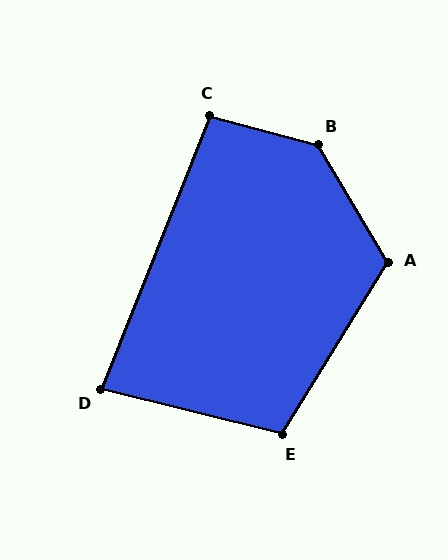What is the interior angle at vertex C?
Approximately 97 degrees (obtuse).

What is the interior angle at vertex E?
Approximately 108 degrees (obtuse).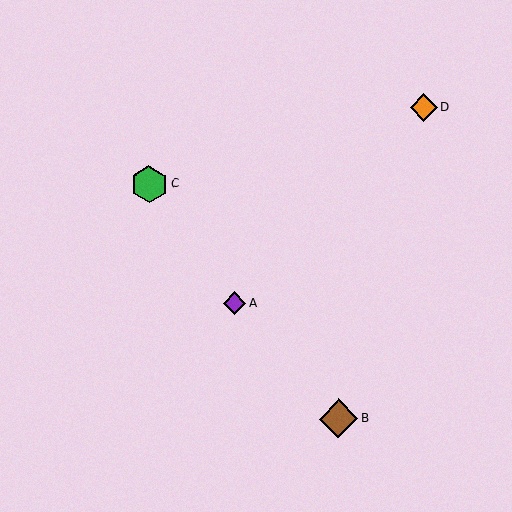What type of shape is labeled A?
Shape A is a purple diamond.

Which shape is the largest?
The brown diamond (labeled B) is the largest.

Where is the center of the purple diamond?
The center of the purple diamond is at (235, 303).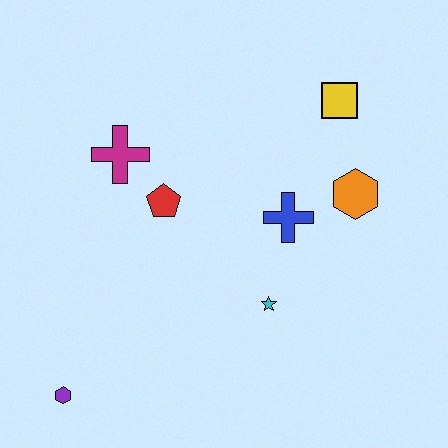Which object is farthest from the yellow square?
The purple hexagon is farthest from the yellow square.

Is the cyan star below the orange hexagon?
Yes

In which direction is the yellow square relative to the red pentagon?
The yellow square is to the right of the red pentagon.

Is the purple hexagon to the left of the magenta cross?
Yes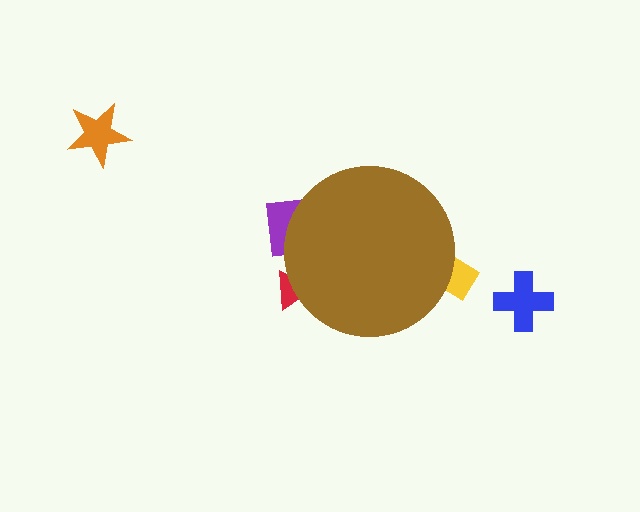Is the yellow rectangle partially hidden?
Yes, the yellow rectangle is partially hidden behind the brown circle.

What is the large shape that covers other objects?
A brown circle.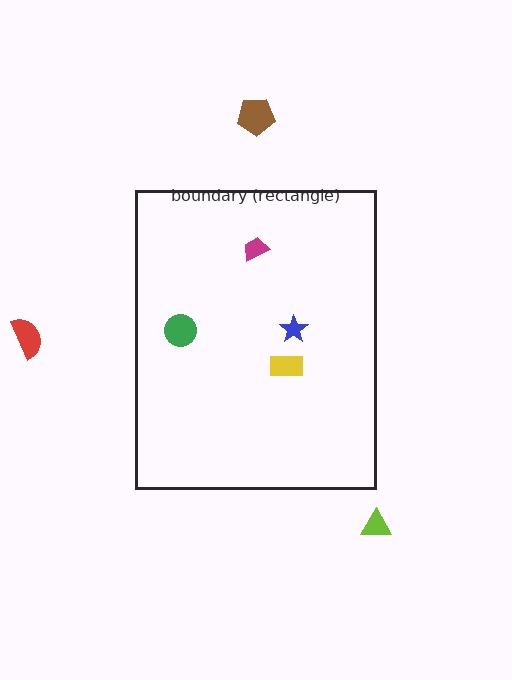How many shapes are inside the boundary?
4 inside, 3 outside.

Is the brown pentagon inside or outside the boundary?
Outside.